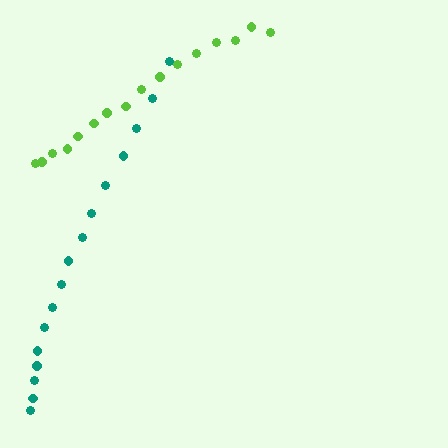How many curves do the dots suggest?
There are 2 distinct paths.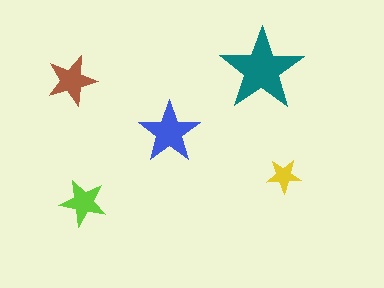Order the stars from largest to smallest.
the teal one, the blue one, the brown one, the lime one, the yellow one.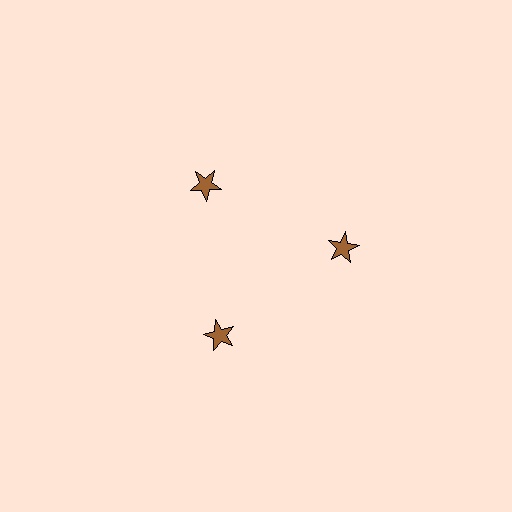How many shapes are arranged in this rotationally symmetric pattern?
There are 3 shapes, arranged in 3 groups of 1.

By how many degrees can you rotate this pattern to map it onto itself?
The pattern maps onto itself every 120 degrees of rotation.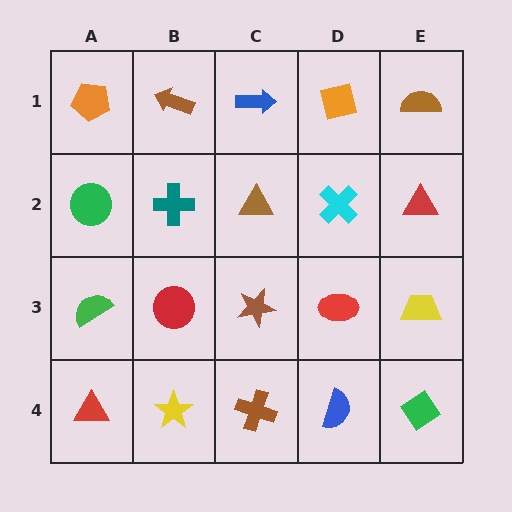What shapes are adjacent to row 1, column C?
A brown triangle (row 2, column C), a brown arrow (row 1, column B), an orange square (row 1, column D).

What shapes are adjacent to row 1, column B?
A teal cross (row 2, column B), an orange pentagon (row 1, column A), a blue arrow (row 1, column C).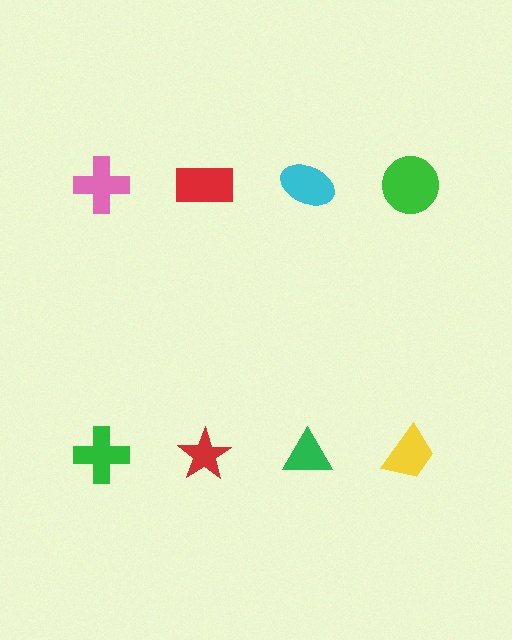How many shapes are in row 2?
4 shapes.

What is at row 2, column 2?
A red star.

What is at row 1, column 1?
A pink cross.